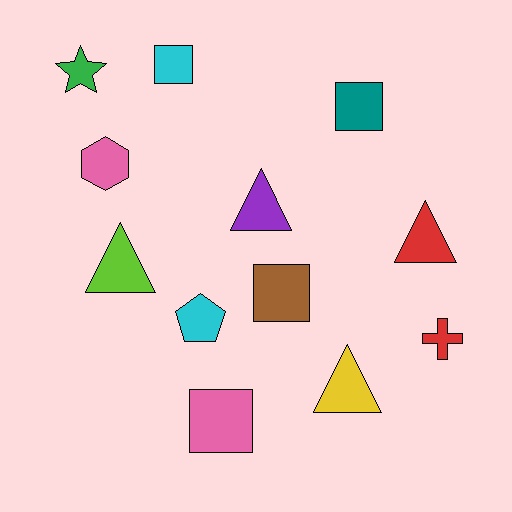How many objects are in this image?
There are 12 objects.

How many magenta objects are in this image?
There are no magenta objects.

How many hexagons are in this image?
There is 1 hexagon.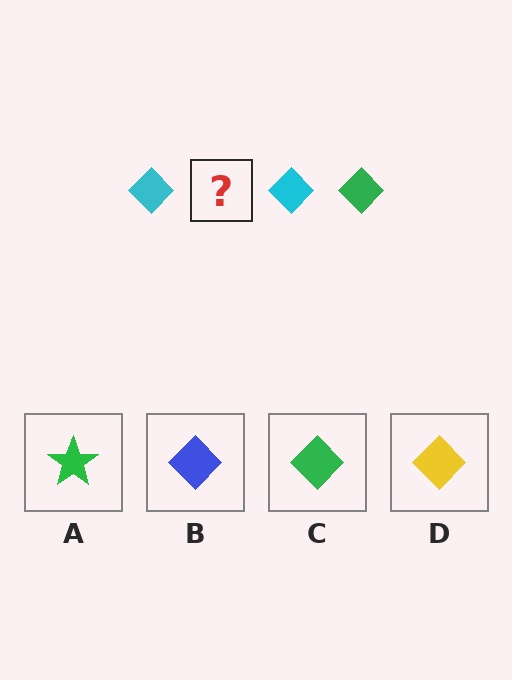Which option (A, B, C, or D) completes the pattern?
C.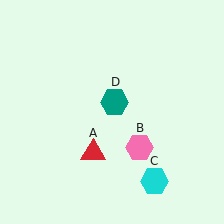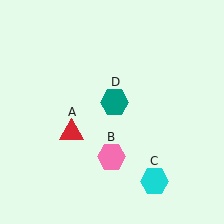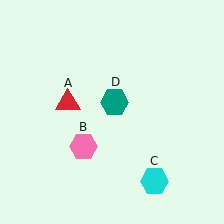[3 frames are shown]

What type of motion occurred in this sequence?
The red triangle (object A), pink hexagon (object B) rotated clockwise around the center of the scene.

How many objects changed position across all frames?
2 objects changed position: red triangle (object A), pink hexagon (object B).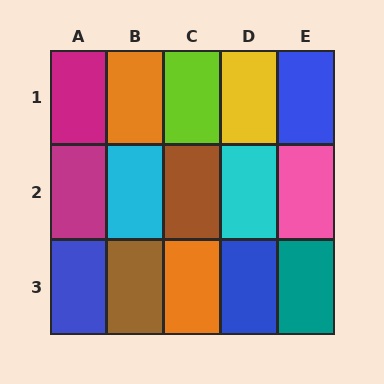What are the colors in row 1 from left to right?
Magenta, orange, lime, yellow, blue.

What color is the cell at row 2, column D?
Cyan.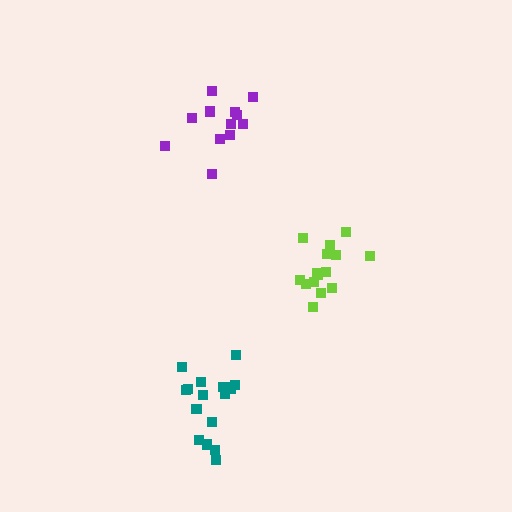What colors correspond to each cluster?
The clusters are colored: teal, purple, lime.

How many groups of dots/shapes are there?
There are 3 groups.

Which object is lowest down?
The teal cluster is bottommost.